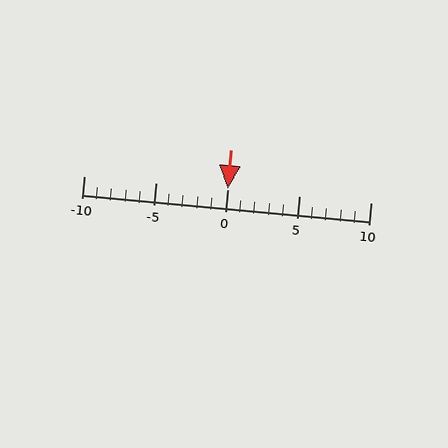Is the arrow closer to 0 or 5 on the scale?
The arrow is closer to 0.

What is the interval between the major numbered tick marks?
The major tick marks are spaced 5 units apart.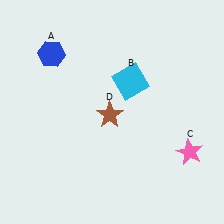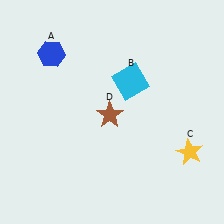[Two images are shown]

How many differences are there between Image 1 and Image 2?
There is 1 difference between the two images.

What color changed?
The star (C) changed from pink in Image 1 to yellow in Image 2.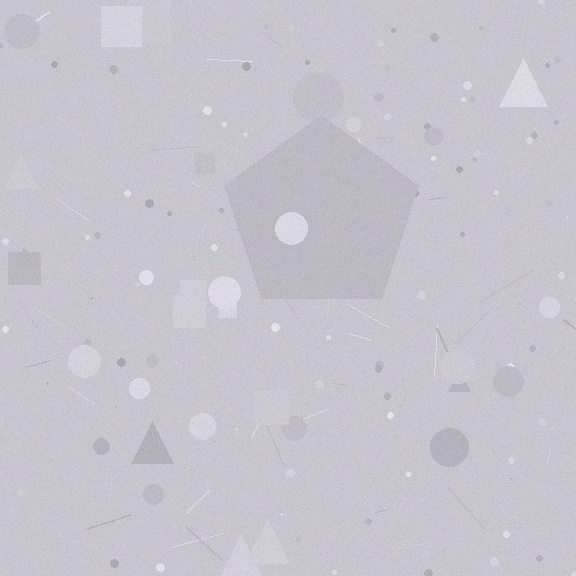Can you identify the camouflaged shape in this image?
The camouflaged shape is a pentagon.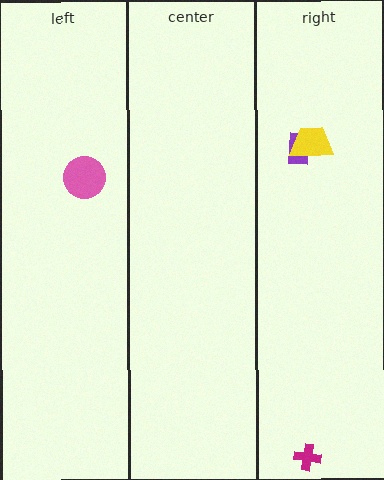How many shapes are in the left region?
1.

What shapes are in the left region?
The pink circle.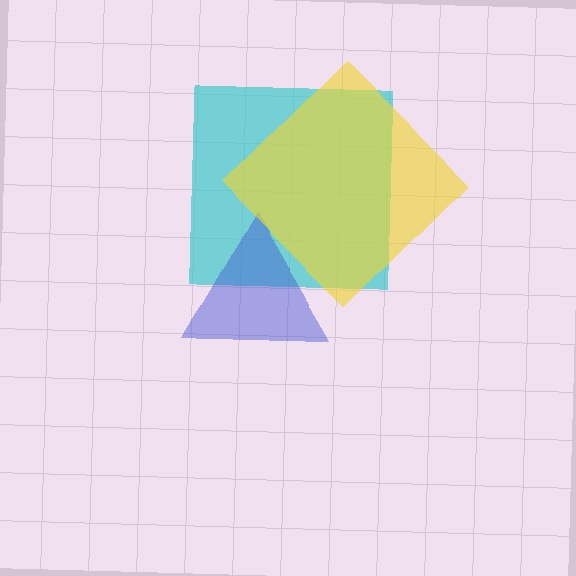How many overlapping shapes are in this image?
There are 3 overlapping shapes in the image.